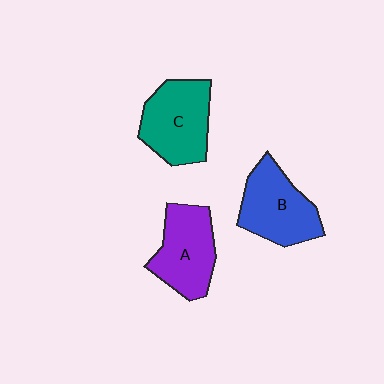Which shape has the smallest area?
Shape A (purple).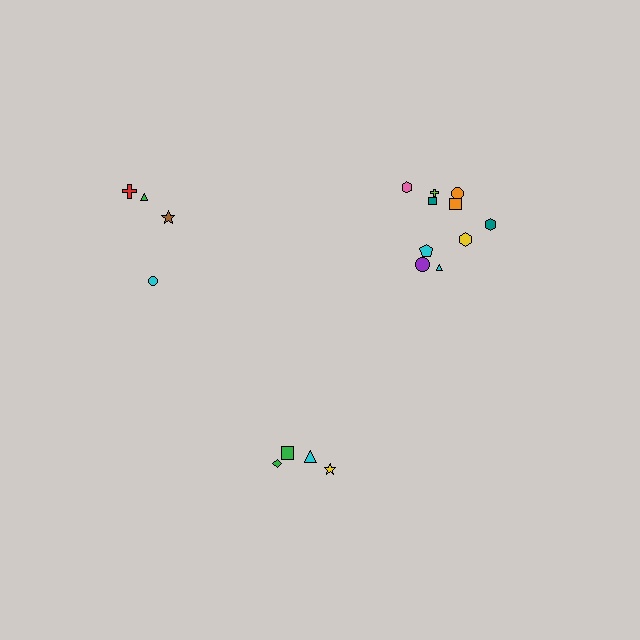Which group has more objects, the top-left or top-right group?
The top-right group.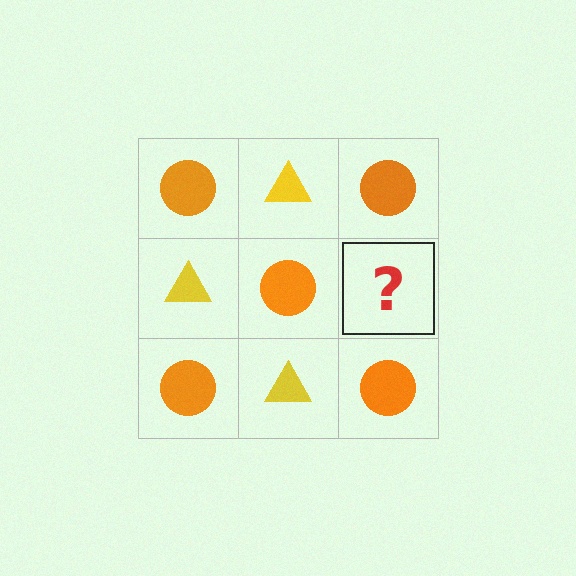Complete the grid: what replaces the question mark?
The question mark should be replaced with a yellow triangle.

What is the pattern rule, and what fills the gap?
The rule is that it alternates orange circle and yellow triangle in a checkerboard pattern. The gap should be filled with a yellow triangle.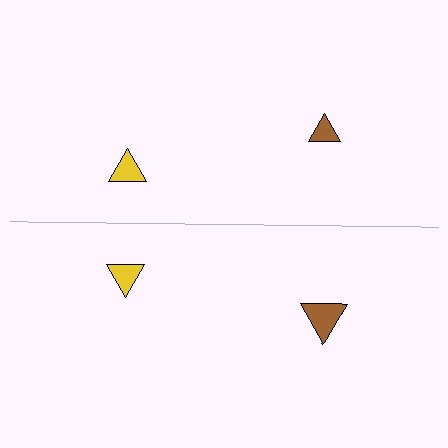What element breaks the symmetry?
The brown triangle on the bottom side has a different size than its mirror counterpart.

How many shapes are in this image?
There are 4 shapes in this image.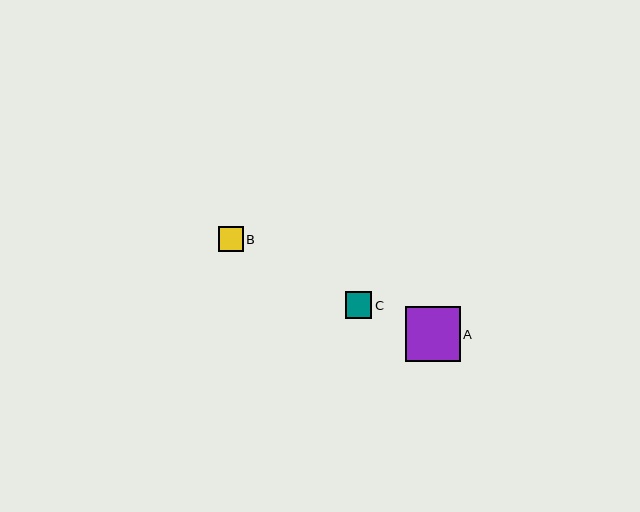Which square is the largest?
Square A is the largest with a size of approximately 55 pixels.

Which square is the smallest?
Square B is the smallest with a size of approximately 25 pixels.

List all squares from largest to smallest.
From largest to smallest: A, C, B.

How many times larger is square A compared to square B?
Square A is approximately 2.2 times the size of square B.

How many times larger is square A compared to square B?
Square A is approximately 2.2 times the size of square B.